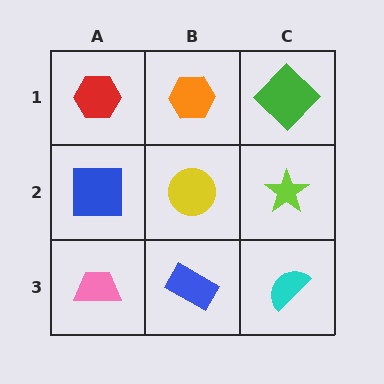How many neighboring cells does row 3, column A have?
2.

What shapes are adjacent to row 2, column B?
An orange hexagon (row 1, column B), a blue rectangle (row 3, column B), a blue square (row 2, column A), a lime star (row 2, column C).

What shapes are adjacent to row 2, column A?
A red hexagon (row 1, column A), a pink trapezoid (row 3, column A), a yellow circle (row 2, column B).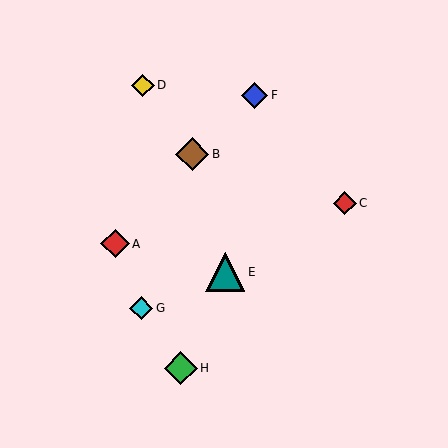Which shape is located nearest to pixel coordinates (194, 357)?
The green diamond (labeled H) at (181, 368) is nearest to that location.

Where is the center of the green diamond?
The center of the green diamond is at (181, 368).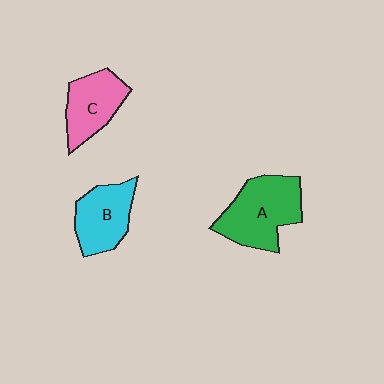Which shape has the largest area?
Shape A (green).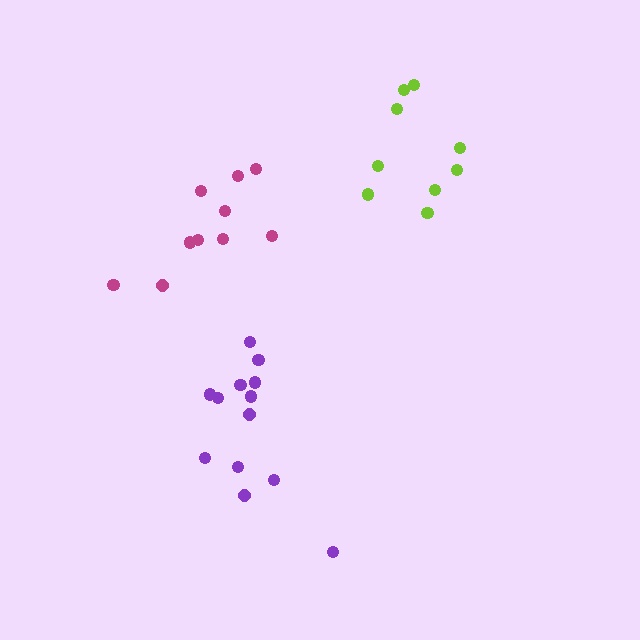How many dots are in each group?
Group 1: 13 dots, Group 2: 9 dots, Group 3: 10 dots (32 total).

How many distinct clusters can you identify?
There are 3 distinct clusters.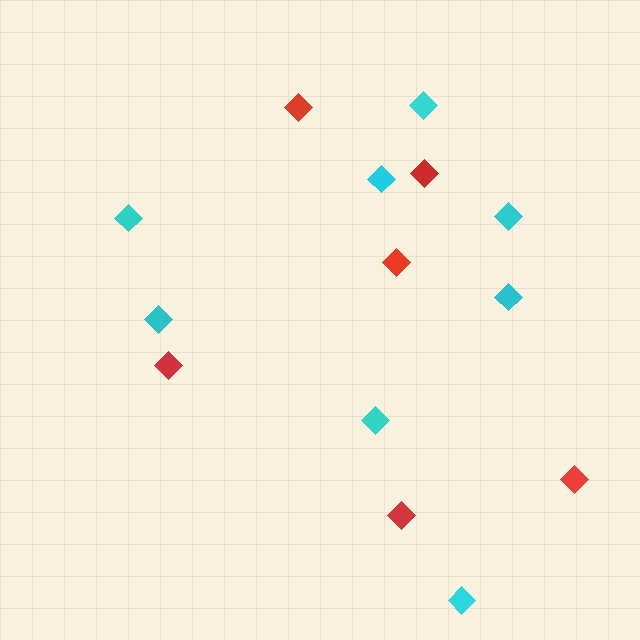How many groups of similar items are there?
There are 2 groups: one group of red diamonds (6) and one group of cyan diamonds (8).